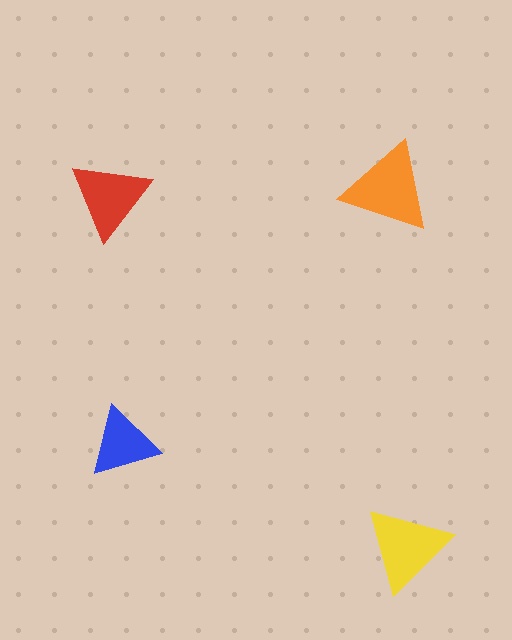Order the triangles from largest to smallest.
the orange one, the yellow one, the red one, the blue one.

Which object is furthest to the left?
The red triangle is leftmost.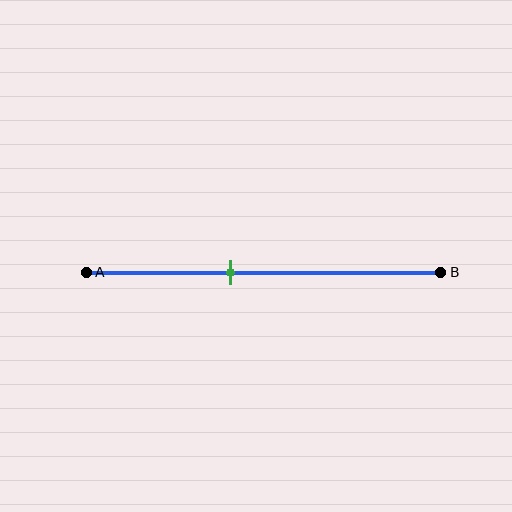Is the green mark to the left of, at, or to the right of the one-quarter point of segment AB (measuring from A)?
The green mark is to the right of the one-quarter point of segment AB.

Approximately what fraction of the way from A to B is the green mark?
The green mark is approximately 40% of the way from A to B.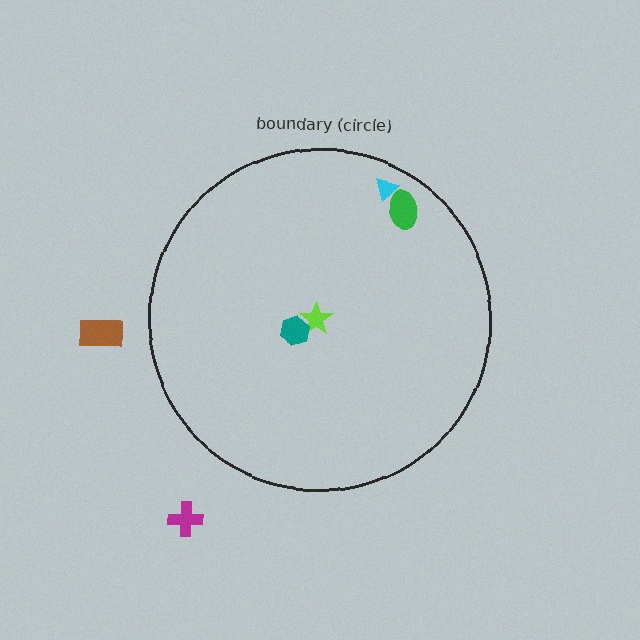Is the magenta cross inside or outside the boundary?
Outside.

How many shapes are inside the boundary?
4 inside, 2 outside.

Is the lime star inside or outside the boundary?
Inside.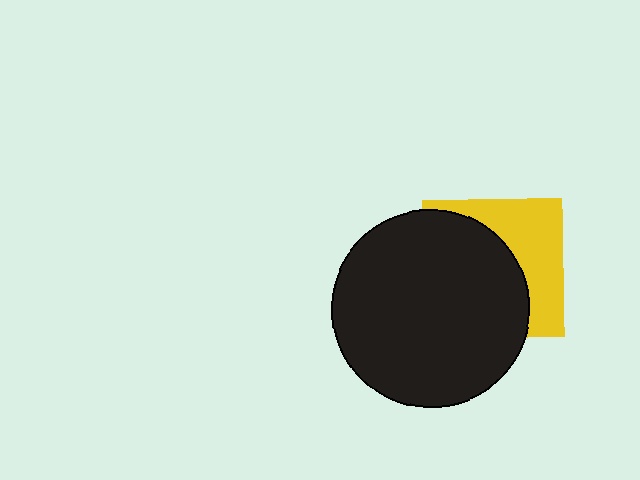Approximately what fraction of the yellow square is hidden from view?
Roughly 59% of the yellow square is hidden behind the black circle.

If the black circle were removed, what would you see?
You would see the complete yellow square.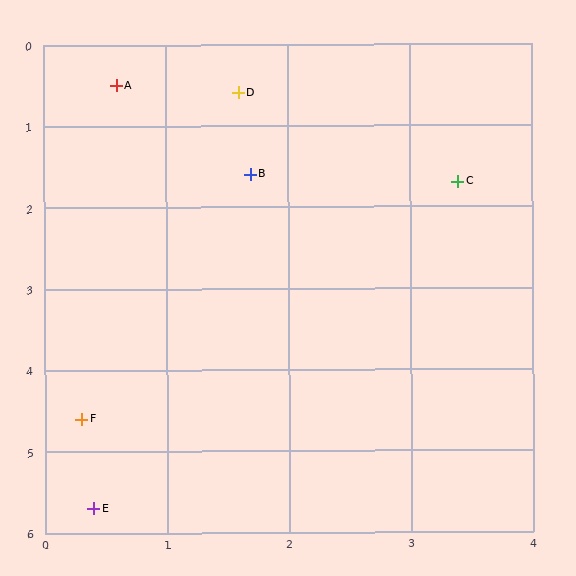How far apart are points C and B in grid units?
Points C and B are about 1.7 grid units apart.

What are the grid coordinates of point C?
Point C is at approximately (3.4, 1.7).